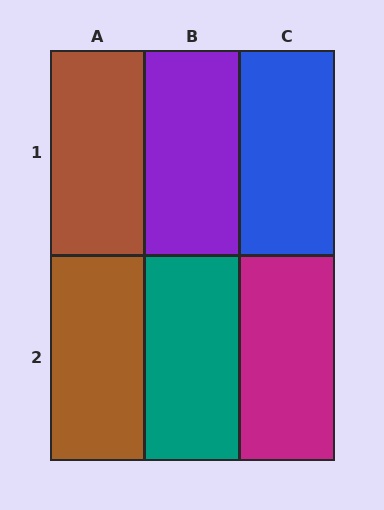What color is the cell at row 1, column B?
Purple.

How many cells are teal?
1 cell is teal.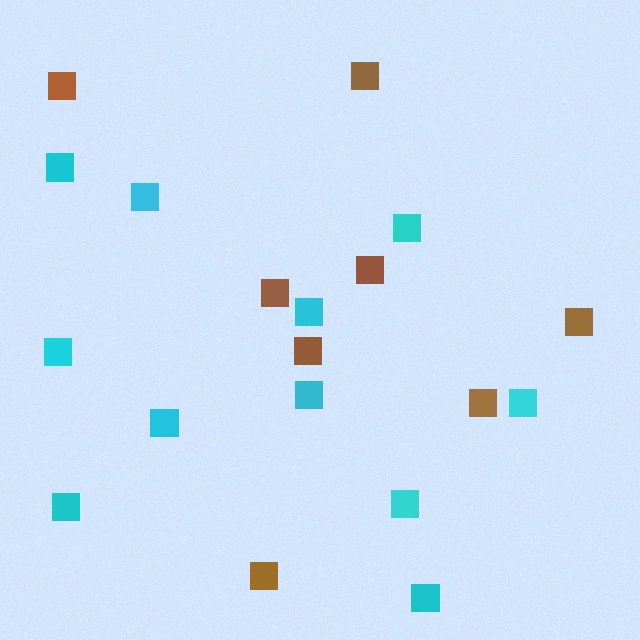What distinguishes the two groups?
There are 2 groups: one group of brown squares (8) and one group of cyan squares (11).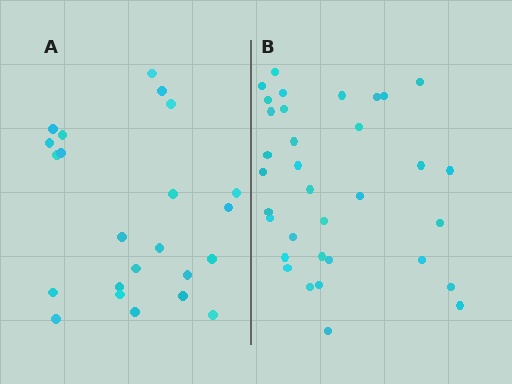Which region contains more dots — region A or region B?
Region B (the right region) has more dots.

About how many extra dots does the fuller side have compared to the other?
Region B has roughly 12 or so more dots than region A.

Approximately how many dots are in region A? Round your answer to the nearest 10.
About 20 dots. (The exact count is 23, which rounds to 20.)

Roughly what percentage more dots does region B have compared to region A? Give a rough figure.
About 50% more.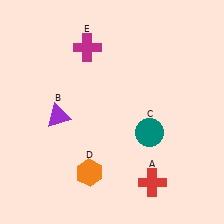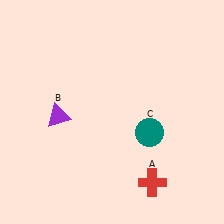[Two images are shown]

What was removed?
The orange hexagon (D), the magenta cross (E) were removed in Image 2.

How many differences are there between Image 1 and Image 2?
There are 2 differences between the two images.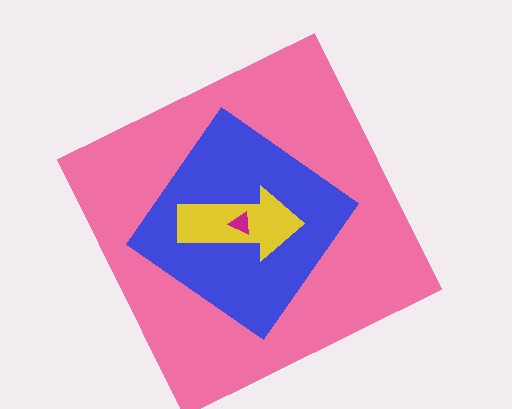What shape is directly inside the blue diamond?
The yellow arrow.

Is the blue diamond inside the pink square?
Yes.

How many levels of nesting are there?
4.